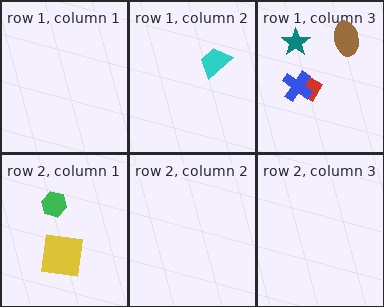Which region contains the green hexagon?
The row 2, column 1 region.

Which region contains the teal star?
The row 1, column 3 region.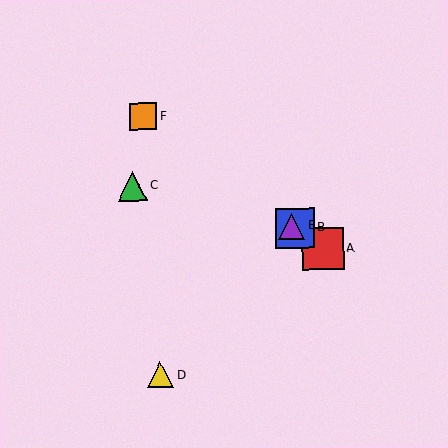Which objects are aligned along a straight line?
Objects A, B, E, F are aligned along a straight line.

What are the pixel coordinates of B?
Object B is at (295, 228).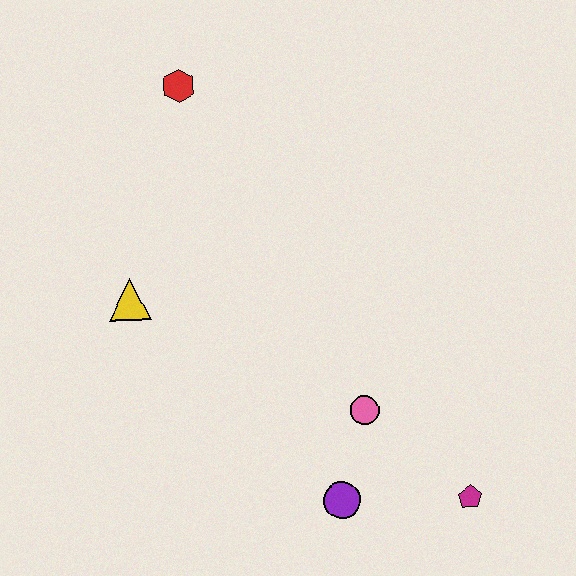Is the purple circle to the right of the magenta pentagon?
No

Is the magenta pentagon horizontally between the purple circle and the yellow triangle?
No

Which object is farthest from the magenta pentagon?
The red hexagon is farthest from the magenta pentagon.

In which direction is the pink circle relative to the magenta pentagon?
The pink circle is to the left of the magenta pentagon.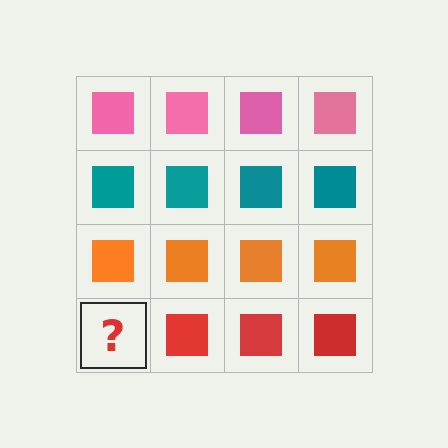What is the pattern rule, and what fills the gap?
The rule is that each row has a consistent color. The gap should be filled with a red square.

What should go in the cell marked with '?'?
The missing cell should contain a red square.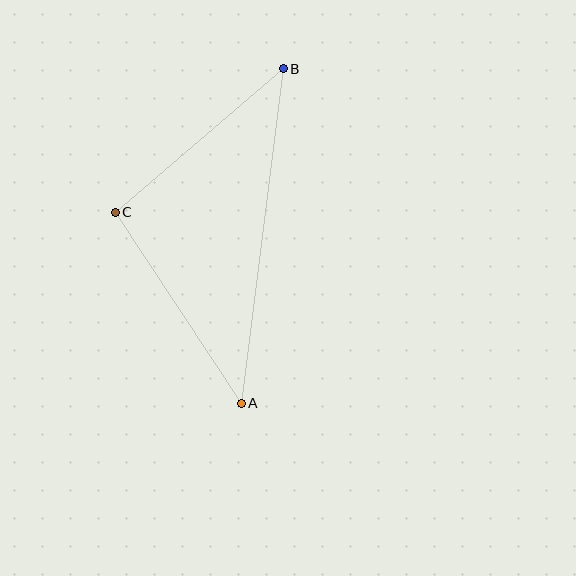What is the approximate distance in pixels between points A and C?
The distance between A and C is approximately 229 pixels.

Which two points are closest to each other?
Points B and C are closest to each other.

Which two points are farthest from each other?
Points A and B are farthest from each other.